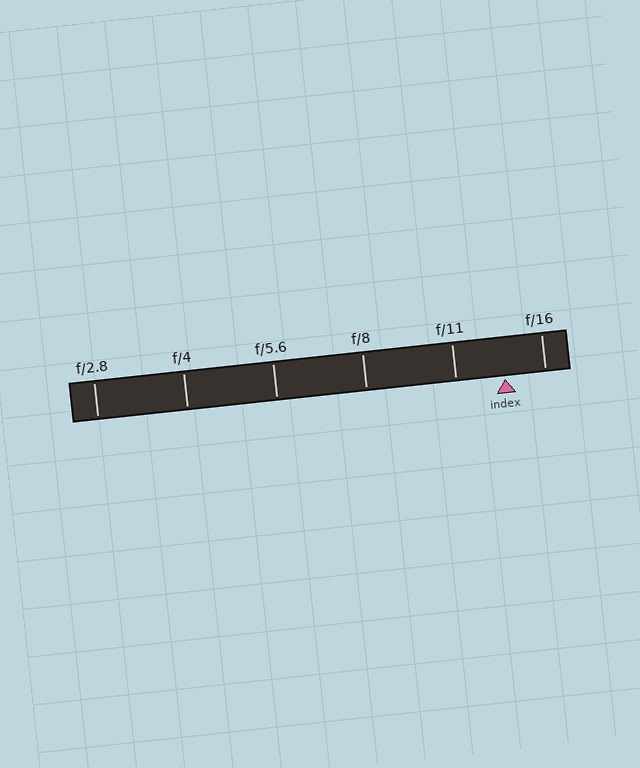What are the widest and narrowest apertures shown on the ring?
The widest aperture shown is f/2.8 and the narrowest is f/16.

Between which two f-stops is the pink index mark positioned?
The index mark is between f/11 and f/16.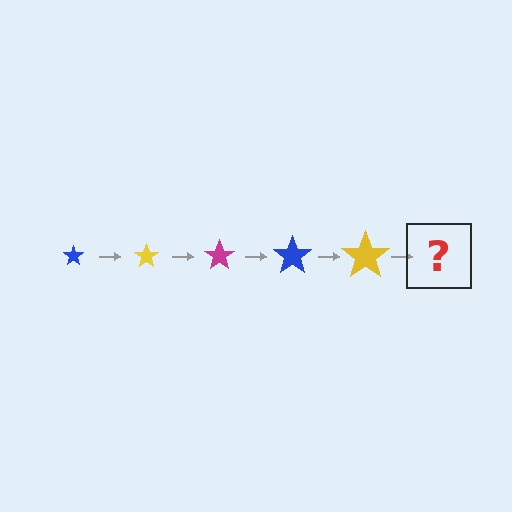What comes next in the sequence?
The next element should be a magenta star, larger than the previous one.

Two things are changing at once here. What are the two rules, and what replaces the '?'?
The two rules are that the star grows larger each step and the color cycles through blue, yellow, and magenta. The '?' should be a magenta star, larger than the previous one.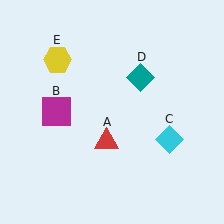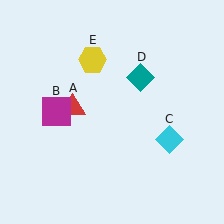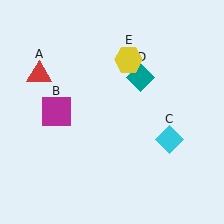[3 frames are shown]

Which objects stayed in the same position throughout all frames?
Magenta square (object B) and cyan diamond (object C) and teal diamond (object D) remained stationary.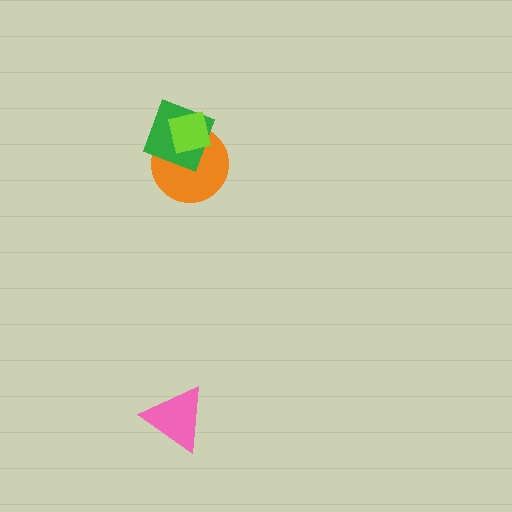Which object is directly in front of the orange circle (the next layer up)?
The green square is directly in front of the orange circle.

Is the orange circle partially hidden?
Yes, it is partially covered by another shape.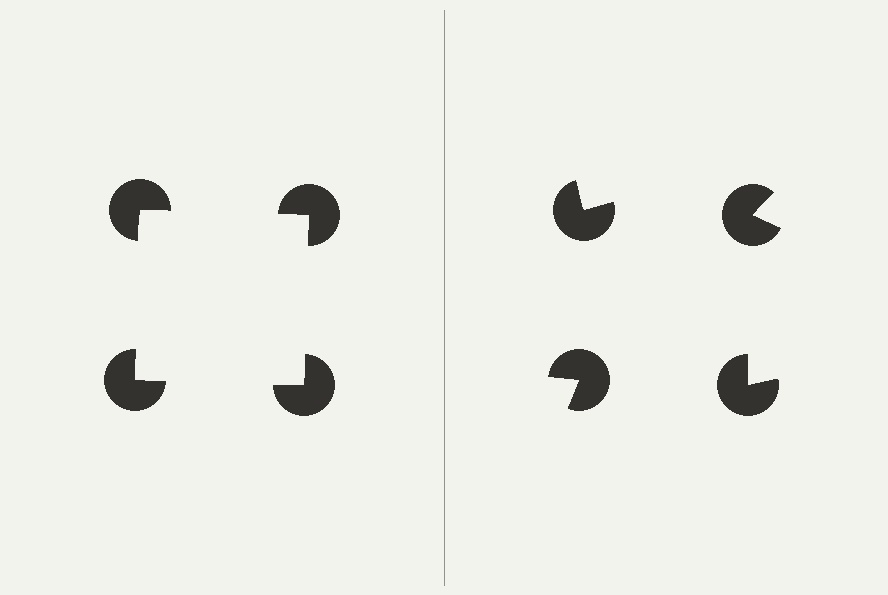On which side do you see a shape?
An illusory square appears on the left side. On the right side the wedge cuts are rotated, so no coherent shape forms.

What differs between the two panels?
The pac-man discs are positioned identically on both sides; only the wedge orientations differ. On the left they align to a square; on the right they are misaligned.